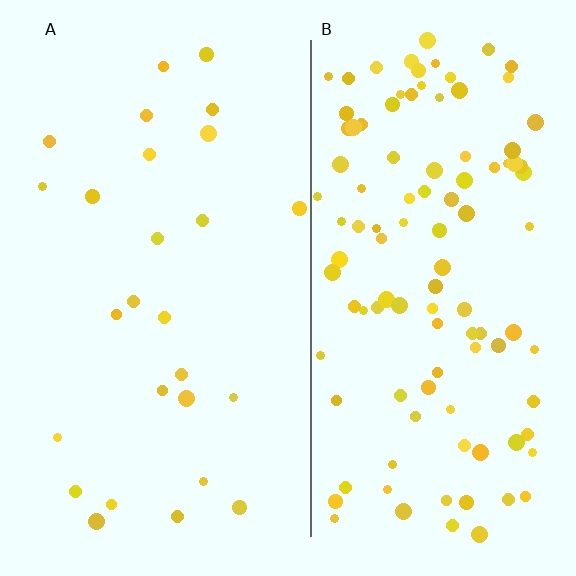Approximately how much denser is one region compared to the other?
Approximately 4.2× — region B over region A.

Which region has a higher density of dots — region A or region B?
B (the right).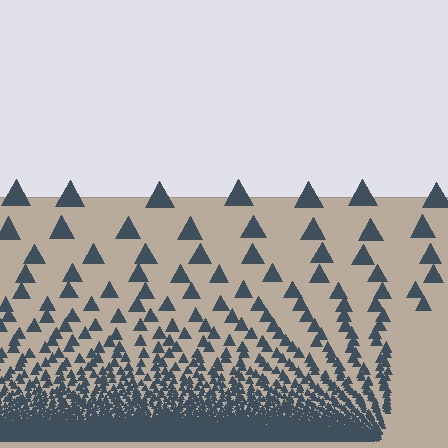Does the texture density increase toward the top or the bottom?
Density increases toward the bottom.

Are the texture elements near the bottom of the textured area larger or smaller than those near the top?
Smaller. The gradient is inverted — elements near the bottom are smaller and denser.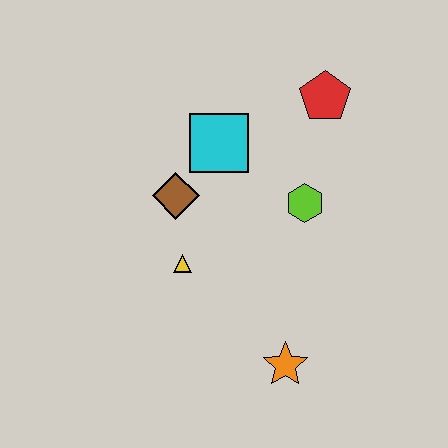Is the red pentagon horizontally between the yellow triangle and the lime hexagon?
No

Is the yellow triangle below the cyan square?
Yes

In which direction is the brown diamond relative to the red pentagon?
The brown diamond is to the left of the red pentagon.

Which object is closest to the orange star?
The yellow triangle is closest to the orange star.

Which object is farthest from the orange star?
The red pentagon is farthest from the orange star.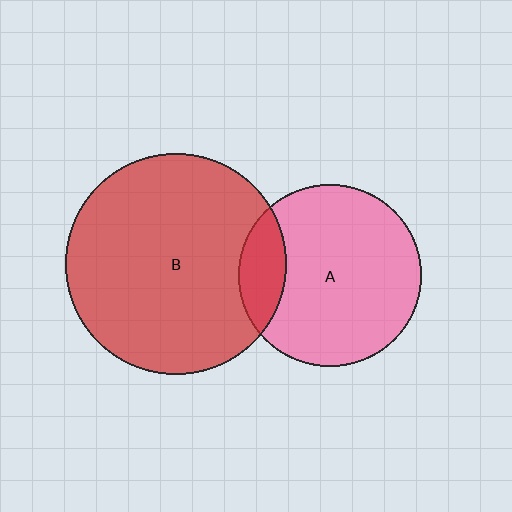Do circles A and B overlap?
Yes.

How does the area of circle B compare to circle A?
Approximately 1.5 times.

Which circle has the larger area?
Circle B (red).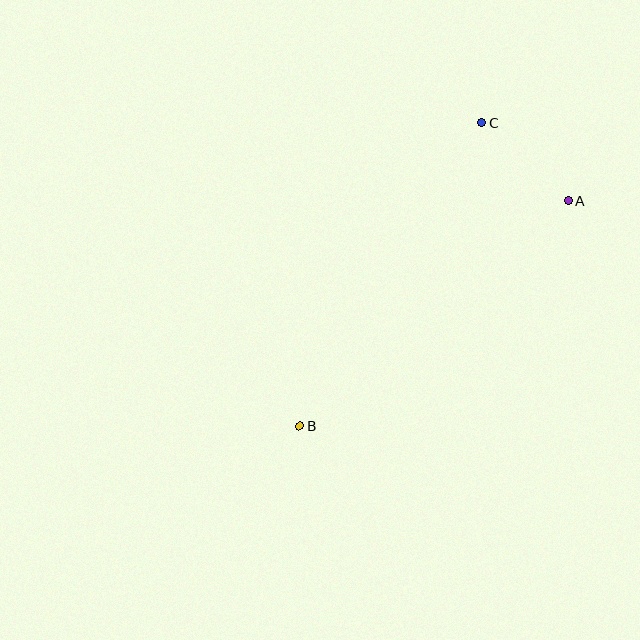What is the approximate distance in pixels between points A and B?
The distance between A and B is approximately 350 pixels.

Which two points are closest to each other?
Points A and C are closest to each other.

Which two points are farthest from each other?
Points B and C are farthest from each other.